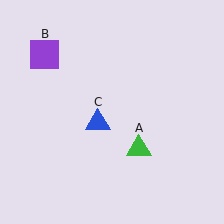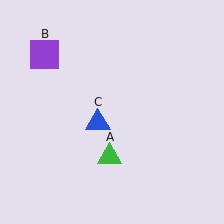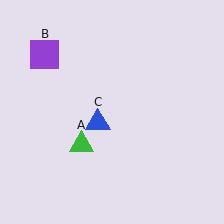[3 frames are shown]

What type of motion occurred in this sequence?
The green triangle (object A) rotated clockwise around the center of the scene.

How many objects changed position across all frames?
1 object changed position: green triangle (object A).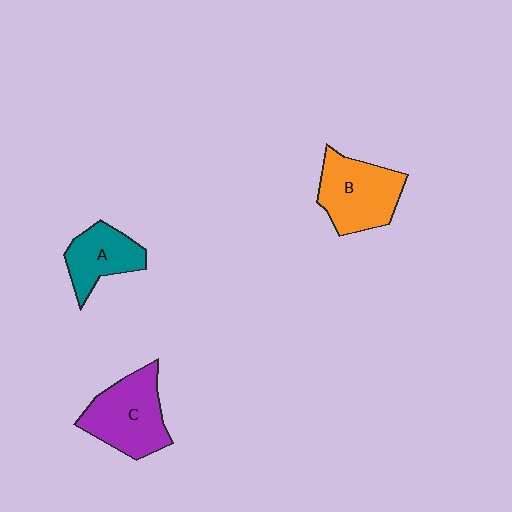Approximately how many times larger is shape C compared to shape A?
Approximately 1.4 times.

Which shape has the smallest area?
Shape A (teal).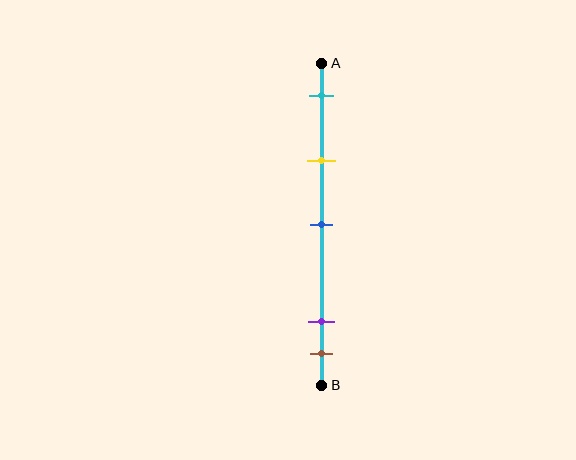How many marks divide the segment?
There are 5 marks dividing the segment.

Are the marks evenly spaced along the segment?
No, the marks are not evenly spaced.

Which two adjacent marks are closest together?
The purple and brown marks are the closest adjacent pair.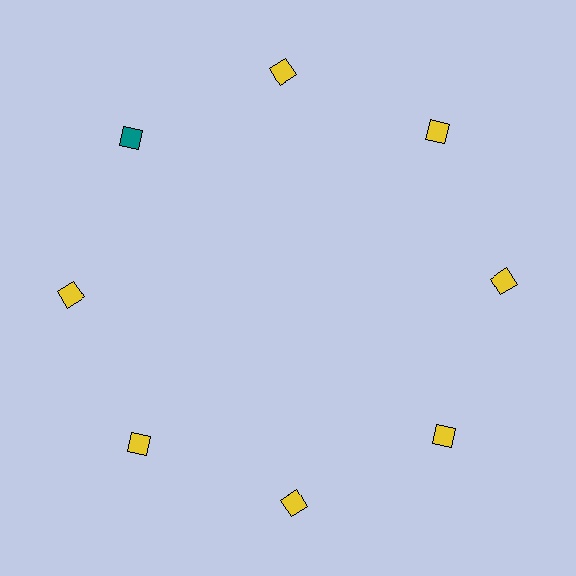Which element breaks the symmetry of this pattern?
The teal diamond at roughly the 10 o'clock position breaks the symmetry. All other shapes are yellow diamonds.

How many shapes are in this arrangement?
There are 8 shapes arranged in a ring pattern.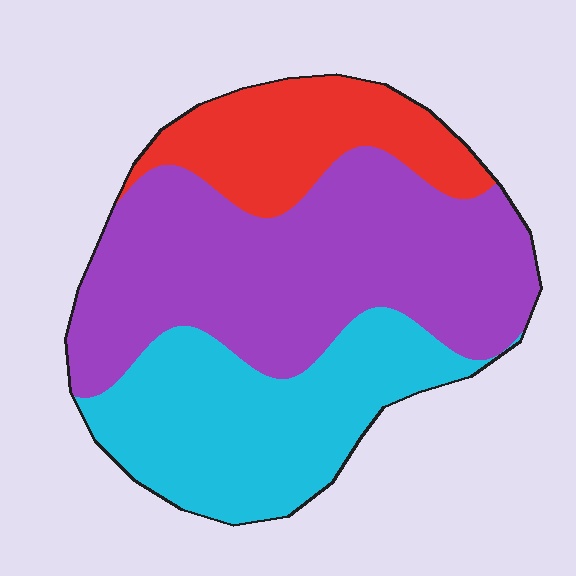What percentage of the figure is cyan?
Cyan takes up between a quarter and a half of the figure.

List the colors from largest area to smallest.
From largest to smallest: purple, cyan, red.